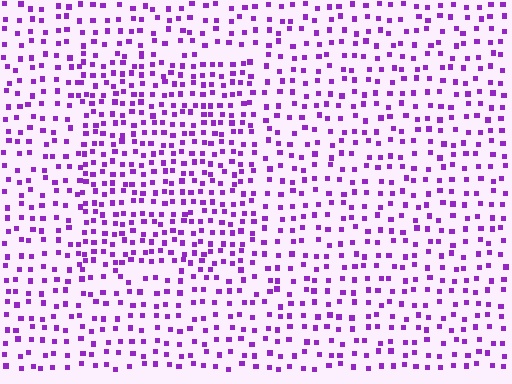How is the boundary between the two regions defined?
The boundary is defined by a change in element density (approximately 1.6x ratio). All elements are the same color, size, and shape.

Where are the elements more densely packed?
The elements are more densely packed inside the rectangle boundary.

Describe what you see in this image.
The image contains small purple elements arranged at two different densities. A rectangle-shaped region is visible where the elements are more densely packed than the surrounding area.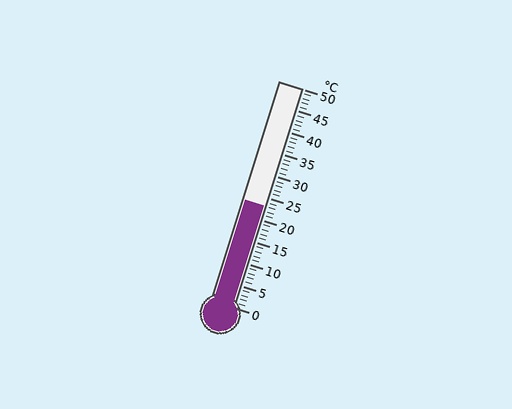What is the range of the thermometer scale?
The thermometer scale ranges from 0°C to 50°C.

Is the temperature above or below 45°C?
The temperature is below 45°C.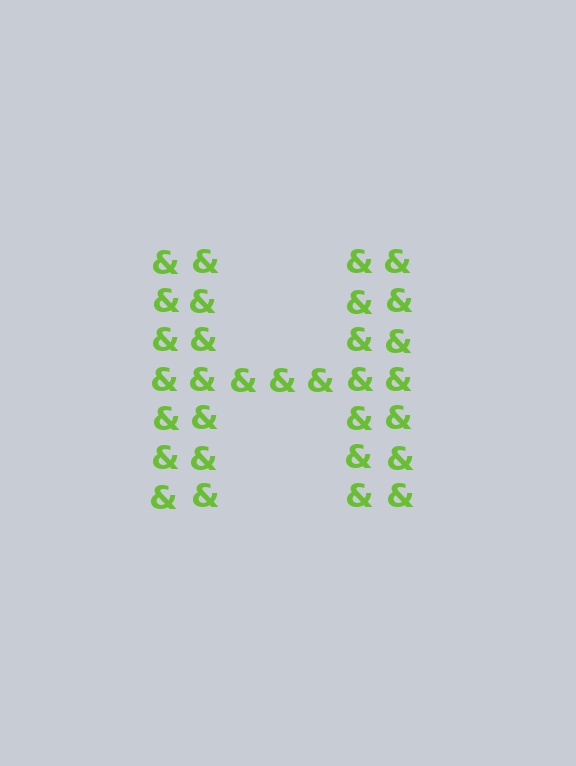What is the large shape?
The large shape is the letter H.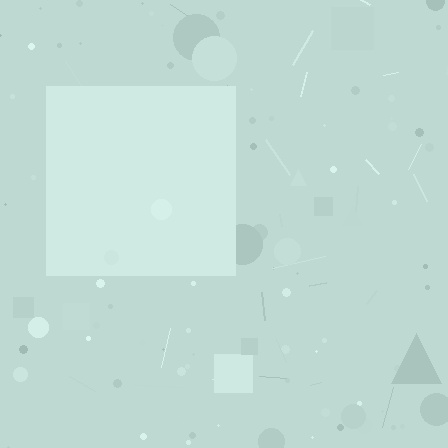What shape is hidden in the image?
A square is hidden in the image.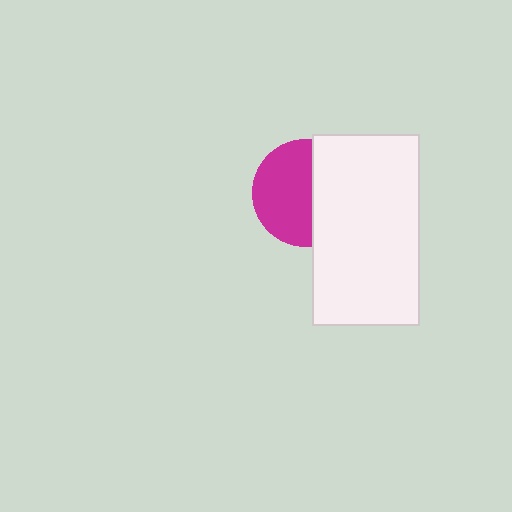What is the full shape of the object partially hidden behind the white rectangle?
The partially hidden object is a magenta circle.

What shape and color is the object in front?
The object in front is a white rectangle.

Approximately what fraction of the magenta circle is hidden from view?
Roughly 43% of the magenta circle is hidden behind the white rectangle.